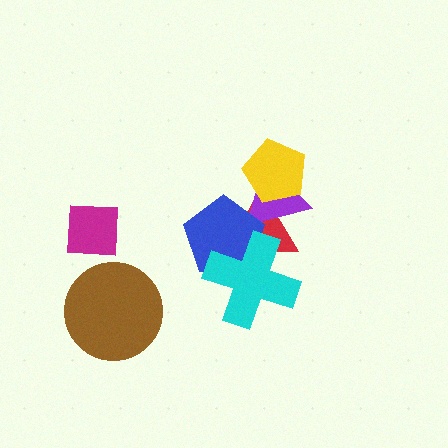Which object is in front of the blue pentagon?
The cyan cross is in front of the blue pentagon.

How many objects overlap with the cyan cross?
2 objects overlap with the cyan cross.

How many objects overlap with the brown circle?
0 objects overlap with the brown circle.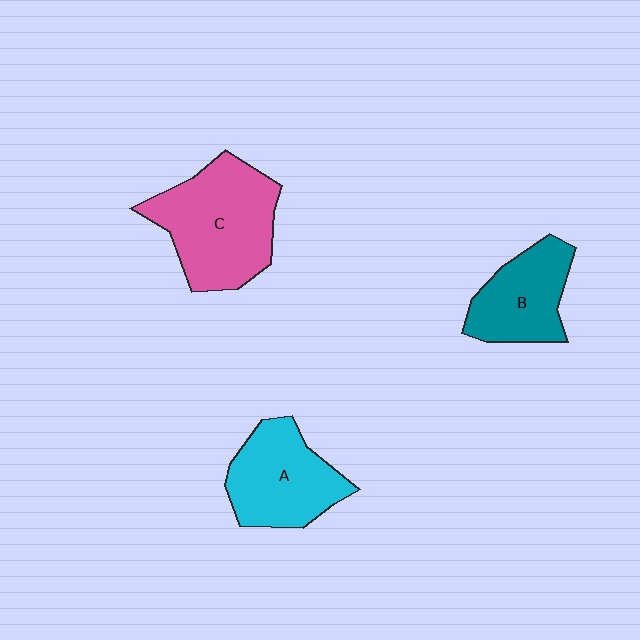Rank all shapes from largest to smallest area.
From largest to smallest: C (pink), A (cyan), B (teal).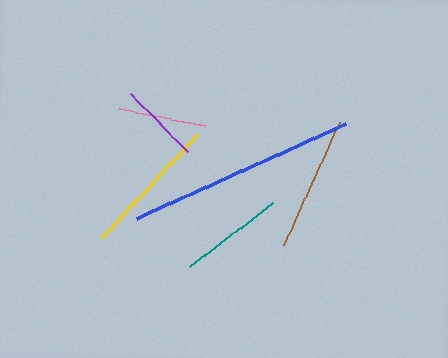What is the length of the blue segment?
The blue segment is approximately 229 pixels long.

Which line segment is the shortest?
The purple line is the shortest at approximately 81 pixels.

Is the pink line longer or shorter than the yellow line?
The yellow line is longer than the pink line.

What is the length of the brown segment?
The brown segment is approximately 134 pixels long.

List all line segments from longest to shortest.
From longest to shortest: blue, yellow, brown, teal, pink, purple.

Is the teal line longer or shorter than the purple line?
The teal line is longer than the purple line.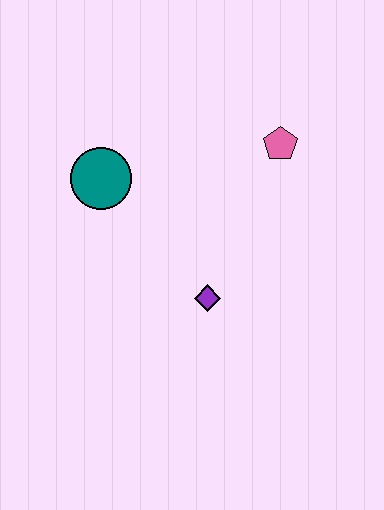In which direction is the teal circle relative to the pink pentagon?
The teal circle is to the left of the pink pentagon.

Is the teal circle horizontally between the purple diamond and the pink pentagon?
No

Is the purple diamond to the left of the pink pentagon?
Yes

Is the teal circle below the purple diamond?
No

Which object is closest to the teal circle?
The purple diamond is closest to the teal circle.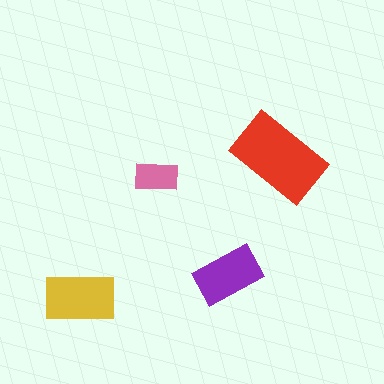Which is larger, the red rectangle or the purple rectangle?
The red one.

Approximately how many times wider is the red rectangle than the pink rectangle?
About 2 times wider.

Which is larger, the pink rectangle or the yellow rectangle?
The yellow one.